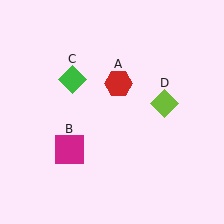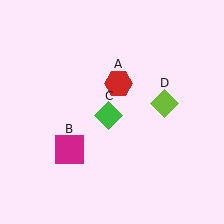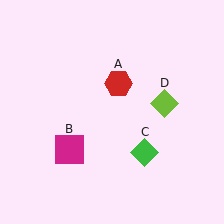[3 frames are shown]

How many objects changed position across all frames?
1 object changed position: green diamond (object C).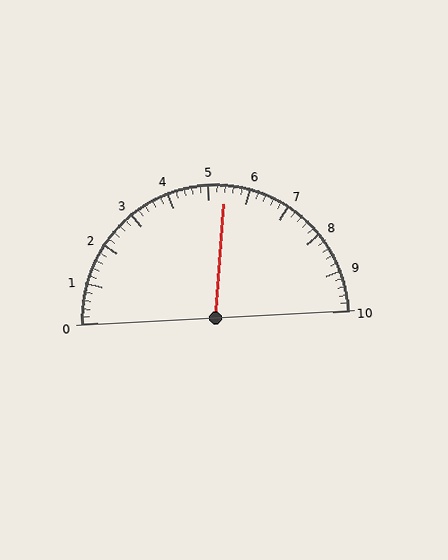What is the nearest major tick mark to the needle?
The nearest major tick mark is 5.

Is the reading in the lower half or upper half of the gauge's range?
The reading is in the upper half of the range (0 to 10).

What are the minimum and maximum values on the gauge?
The gauge ranges from 0 to 10.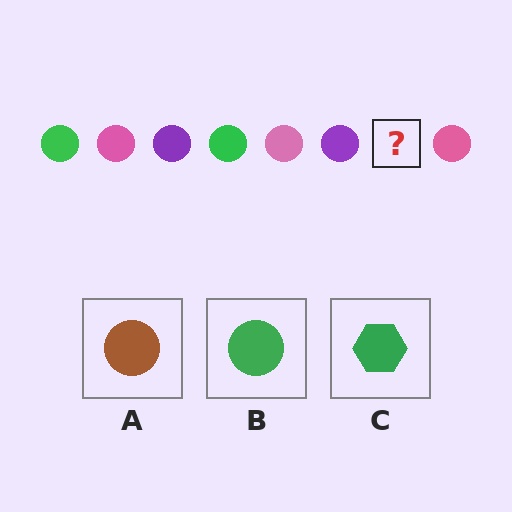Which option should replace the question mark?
Option B.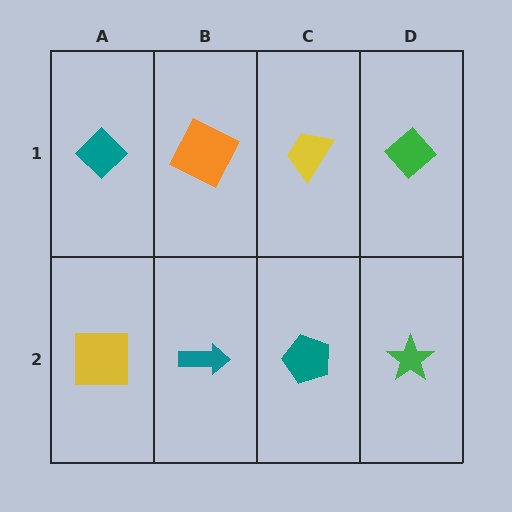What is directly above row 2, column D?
A green diamond.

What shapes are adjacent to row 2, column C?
A yellow trapezoid (row 1, column C), a teal arrow (row 2, column B), a green star (row 2, column D).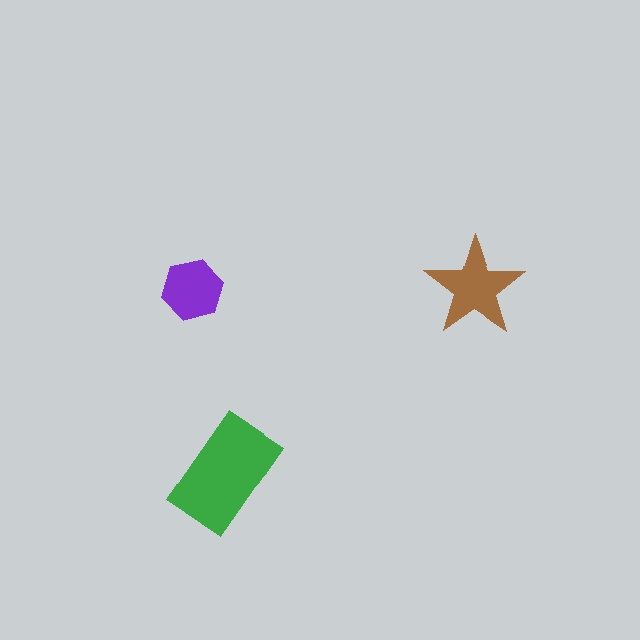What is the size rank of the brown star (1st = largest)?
2nd.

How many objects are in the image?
There are 3 objects in the image.